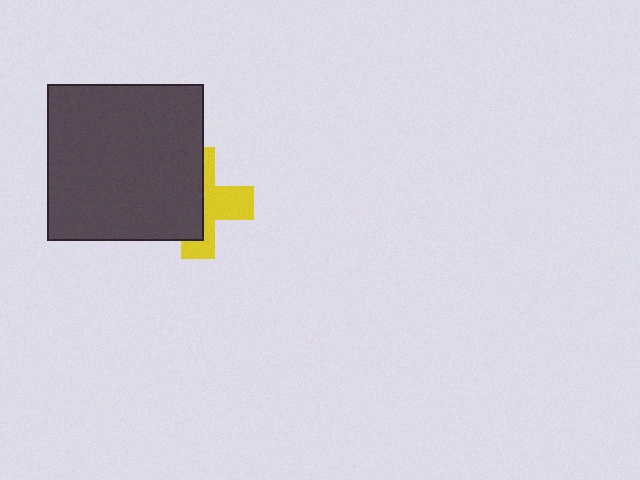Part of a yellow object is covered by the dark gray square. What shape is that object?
It is a cross.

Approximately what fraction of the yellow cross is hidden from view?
Roughly 53% of the yellow cross is hidden behind the dark gray square.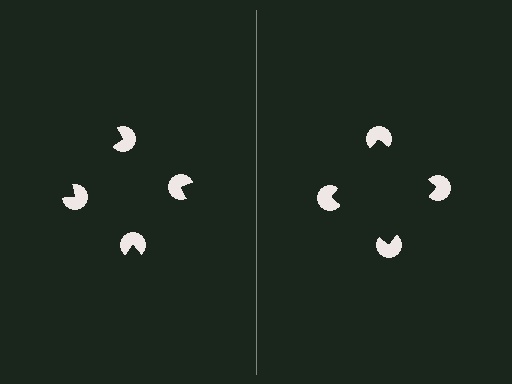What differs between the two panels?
The pac-man discs are positioned identically on both sides; only the wedge orientations differ. On the right they align to a square; on the left they are misaligned.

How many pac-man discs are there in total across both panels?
8 — 4 on each side.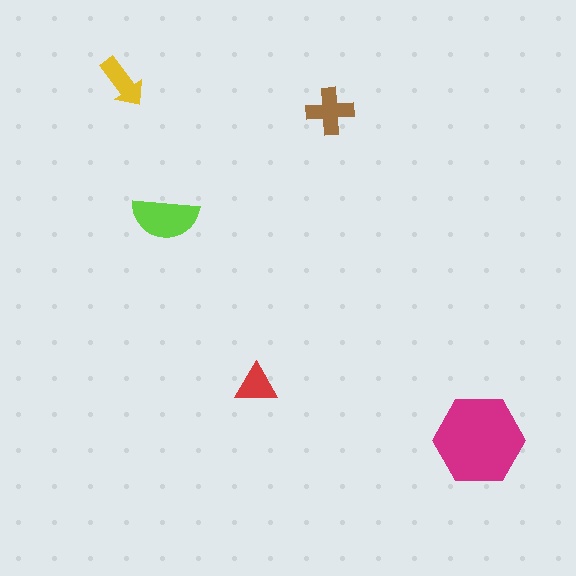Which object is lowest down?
The magenta hexagon is bottommost.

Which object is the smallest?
The red triangle.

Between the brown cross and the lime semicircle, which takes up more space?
The lime semicircle.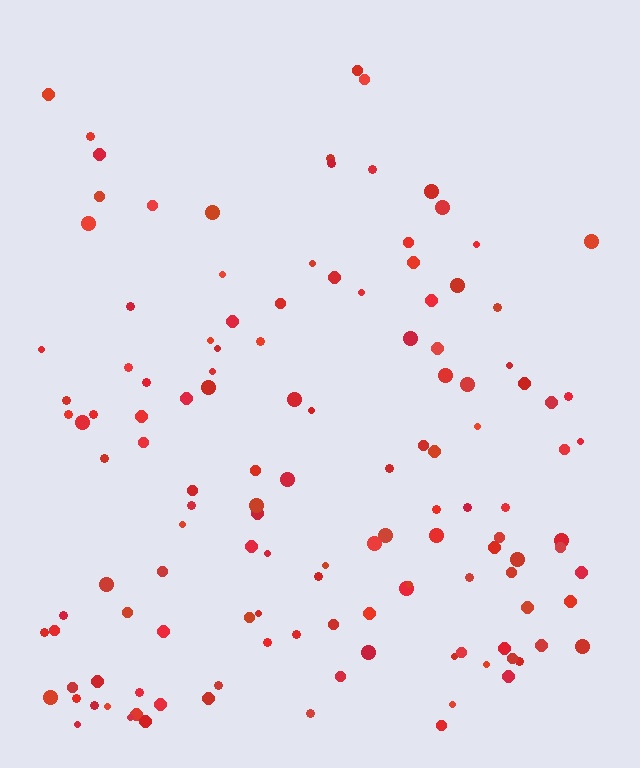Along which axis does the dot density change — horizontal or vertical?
Vertical.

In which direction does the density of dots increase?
From top to bottom, with the bottom side densest.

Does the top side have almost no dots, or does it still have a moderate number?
Still a moderate number, just noticeably fewer than the bottom.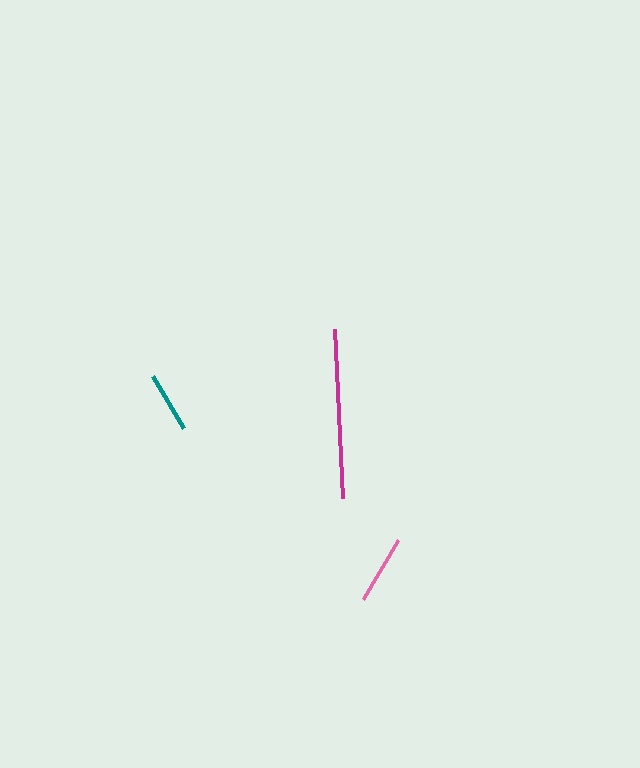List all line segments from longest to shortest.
From longest to shortest: magenta, pink, teal.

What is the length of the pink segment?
The pink segment is approximately 68 pixels long.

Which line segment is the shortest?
The teal line is the shortest at approximately 61 pixels.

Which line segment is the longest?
The magenta line is the longest at approximately 170 pixels.